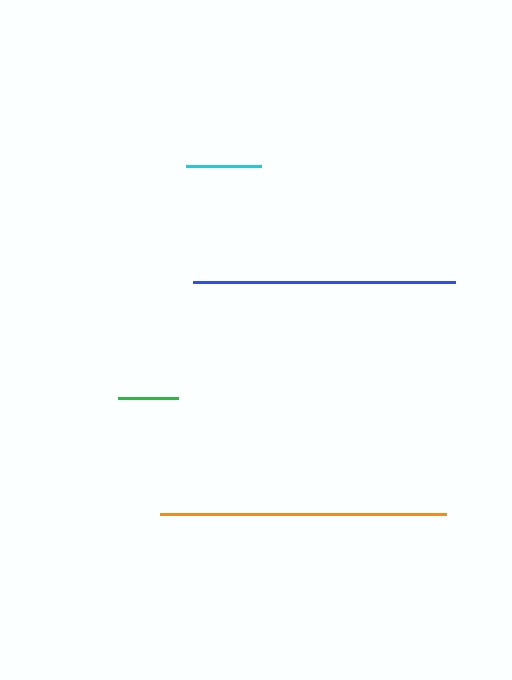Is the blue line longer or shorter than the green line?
The blue line is longer than the green line.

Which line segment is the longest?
The orange line is the longest at approximately 287 pixels.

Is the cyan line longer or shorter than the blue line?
The blue line is longer than the cyan line.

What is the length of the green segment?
The green segment is approximately 60 pixels long.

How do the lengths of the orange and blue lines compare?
The orange and blue lines are approximately the same length.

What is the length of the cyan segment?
The cyan segment is approximately 75 pixels long.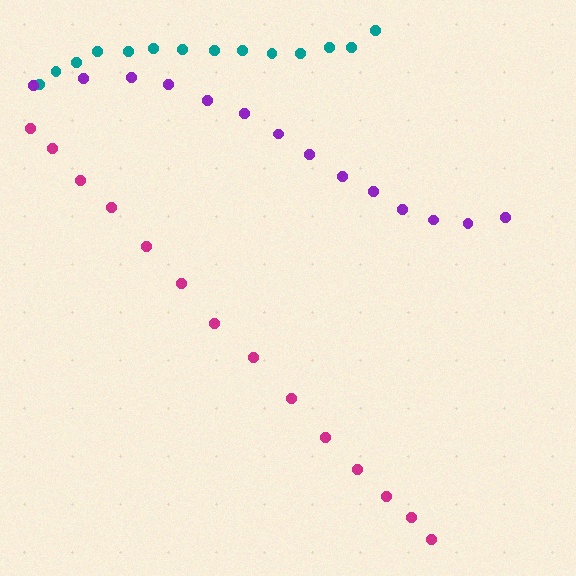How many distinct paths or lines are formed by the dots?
There are 3 distinct paths.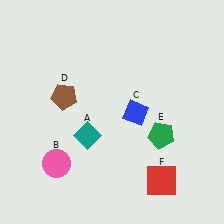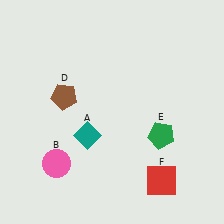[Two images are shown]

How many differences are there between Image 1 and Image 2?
There is 1 difference between the two images.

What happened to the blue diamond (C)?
The blue diamond (C) was removed in Image 2. It was in the bottom-right area of Image 1.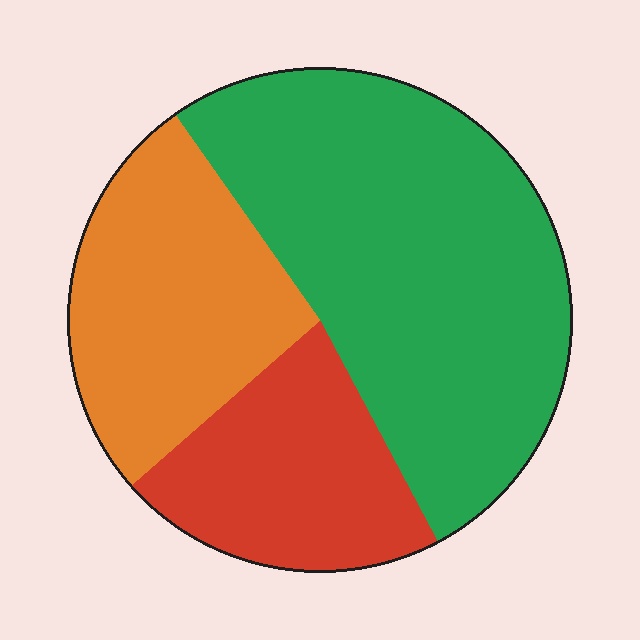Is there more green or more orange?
Green.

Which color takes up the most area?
Green, at roughly 50%.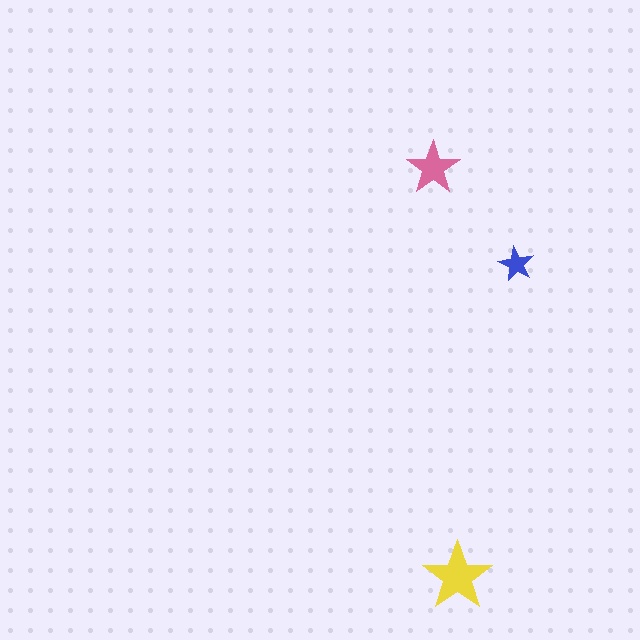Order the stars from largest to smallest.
the yellow one, the pink one, the blue one.